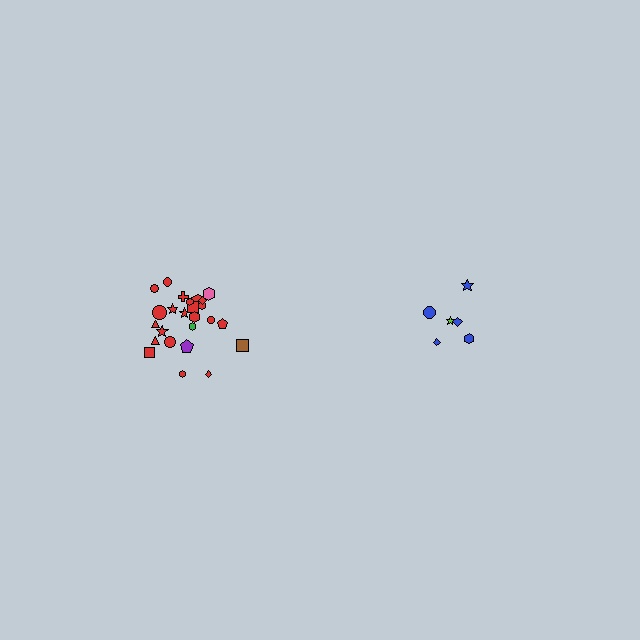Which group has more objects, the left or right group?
The left group.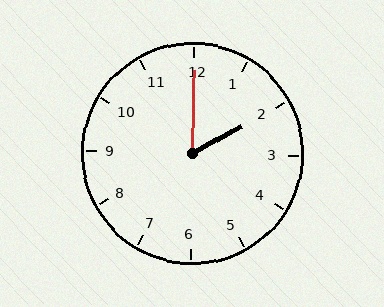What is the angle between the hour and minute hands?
Approximately 60 degrees.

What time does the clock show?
2:00.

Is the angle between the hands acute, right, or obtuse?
It is acute.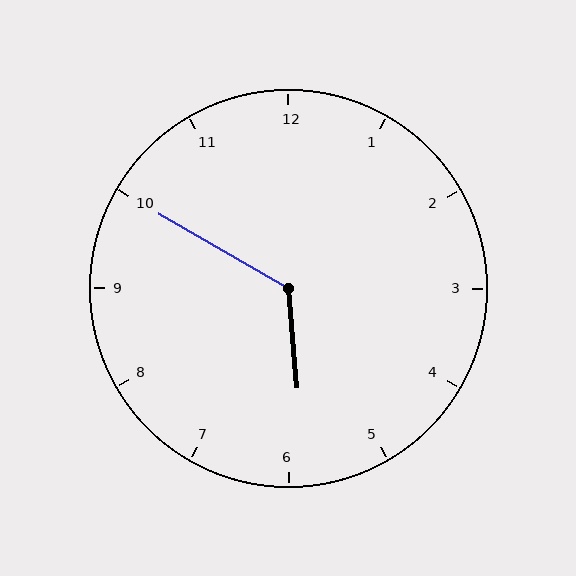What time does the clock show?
5:50.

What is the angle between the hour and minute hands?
Approximately 125 degrees.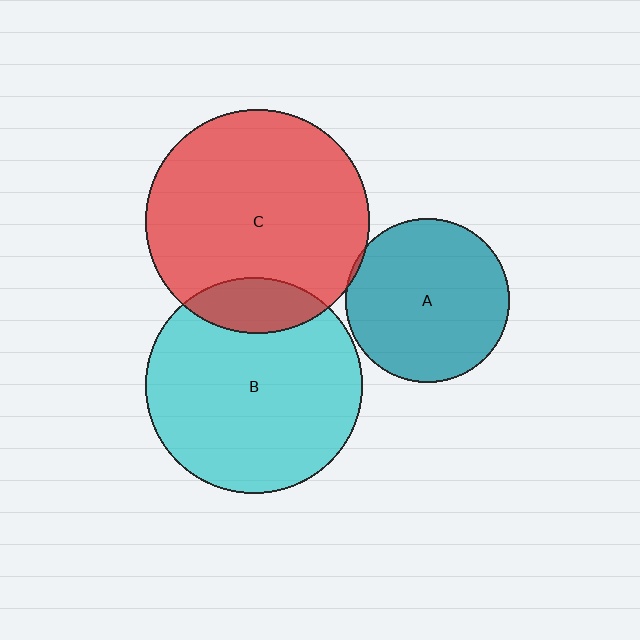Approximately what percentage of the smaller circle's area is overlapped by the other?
Approximately 5%.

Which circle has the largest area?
Circle C (red).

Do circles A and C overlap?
Yes.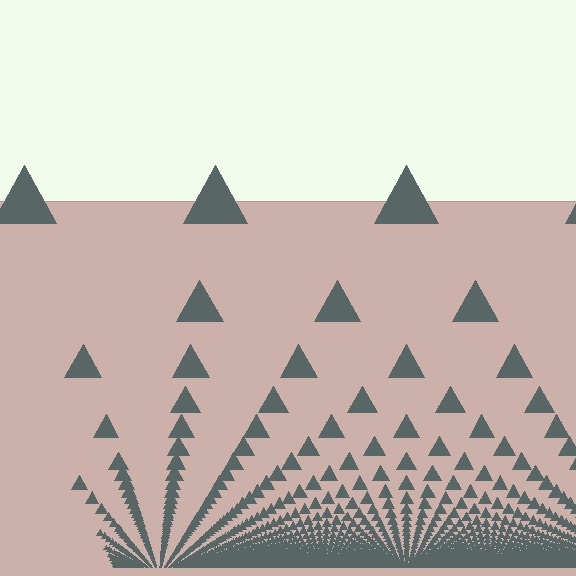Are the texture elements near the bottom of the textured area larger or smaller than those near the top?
Smaller. The gradient is inverted — elements near the bottom are smaller and denser.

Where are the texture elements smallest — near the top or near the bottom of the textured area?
Near the bottom.